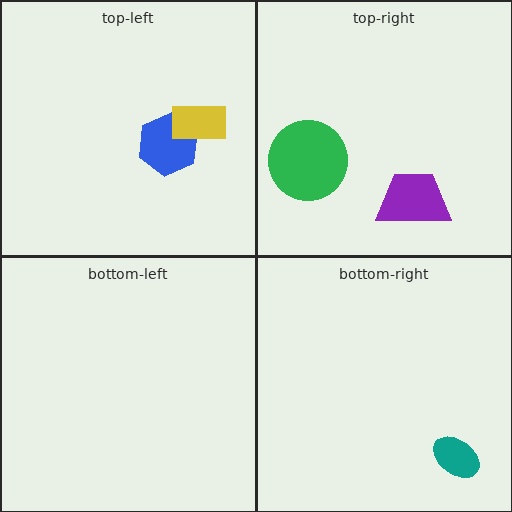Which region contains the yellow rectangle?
The top-left region.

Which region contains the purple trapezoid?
The top-right region.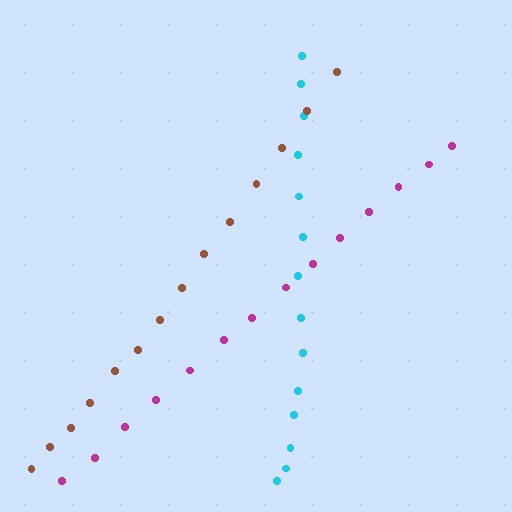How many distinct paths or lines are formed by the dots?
There are 3 distinct paths.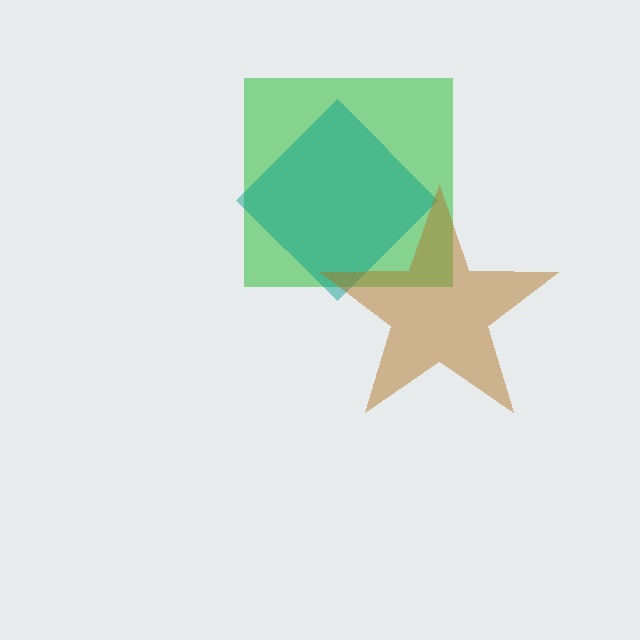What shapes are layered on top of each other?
The layered shapes are: a green square, a teal diamond, a brown star.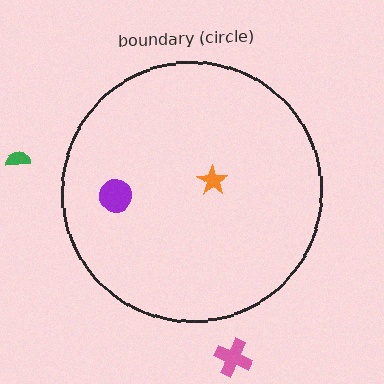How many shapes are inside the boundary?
2 inside, 2 outside.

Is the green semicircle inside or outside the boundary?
Outside.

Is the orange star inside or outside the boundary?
Inside.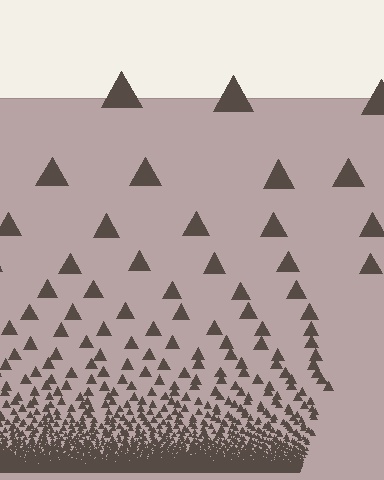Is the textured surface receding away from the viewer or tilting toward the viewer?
The surface appears to tilt toward the viewer. Texture elements get larger and sparser toward the top.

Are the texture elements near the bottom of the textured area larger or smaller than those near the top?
Smaller. The gradient is inverted — elements near the bottom are smaller and denser.